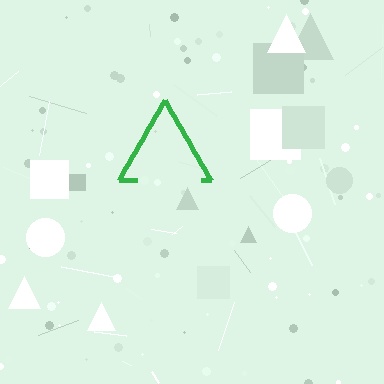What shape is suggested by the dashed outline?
The dashed outline suggests a triangle.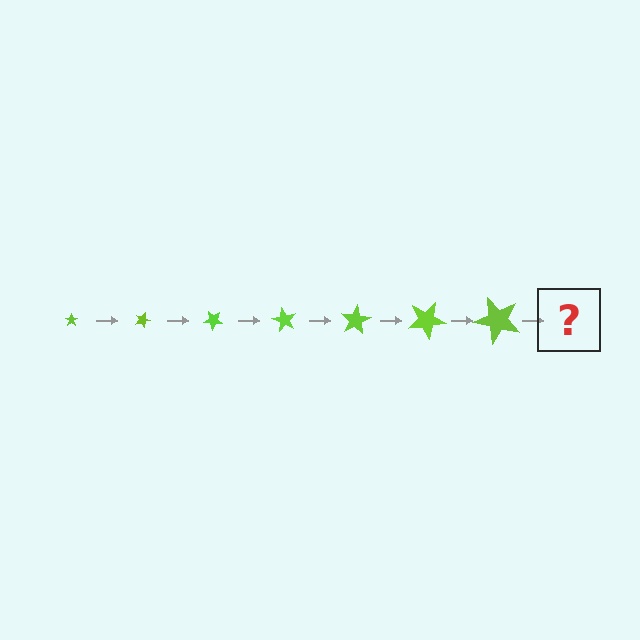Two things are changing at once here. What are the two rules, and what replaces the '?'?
The two rules are that the star grows larger each step and it rotates 20 degrees each step. The '?' should be a star, larger than the previous one and rotated 140 degrees from the start.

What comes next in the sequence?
The next element should be a star, larger than the previous one and rotated 140 degrees from the start.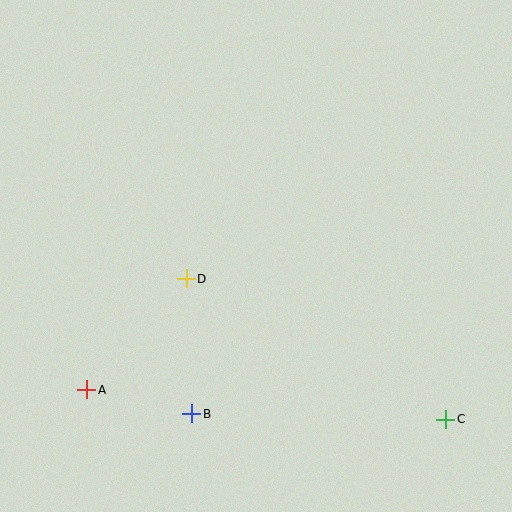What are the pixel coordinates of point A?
Point A is at (87, 390).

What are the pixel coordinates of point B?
Point B is at (192, 414).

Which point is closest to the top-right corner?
Point C is closest to the top-right corner.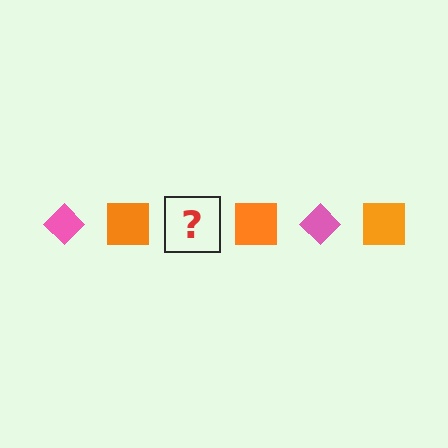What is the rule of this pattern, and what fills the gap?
The rule is that the pattern alternates between pink diamond and orange square. The gap should be filled with a pink diamond.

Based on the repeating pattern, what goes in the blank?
The blank should be a pink diamond.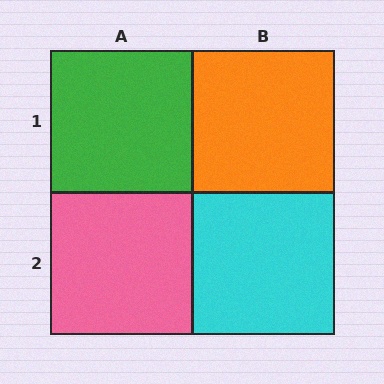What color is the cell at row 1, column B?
Orange.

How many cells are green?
1 cell is green.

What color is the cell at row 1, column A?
Green.